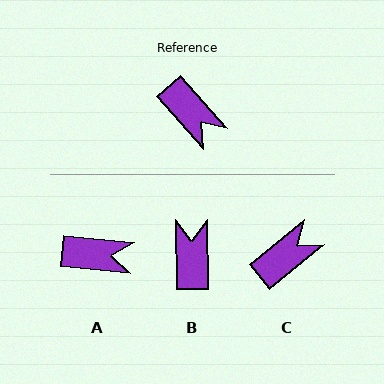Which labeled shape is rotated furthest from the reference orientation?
B, about 139 degrees away.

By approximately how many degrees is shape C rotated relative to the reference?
Approximately 87 degrees counter-clockwise.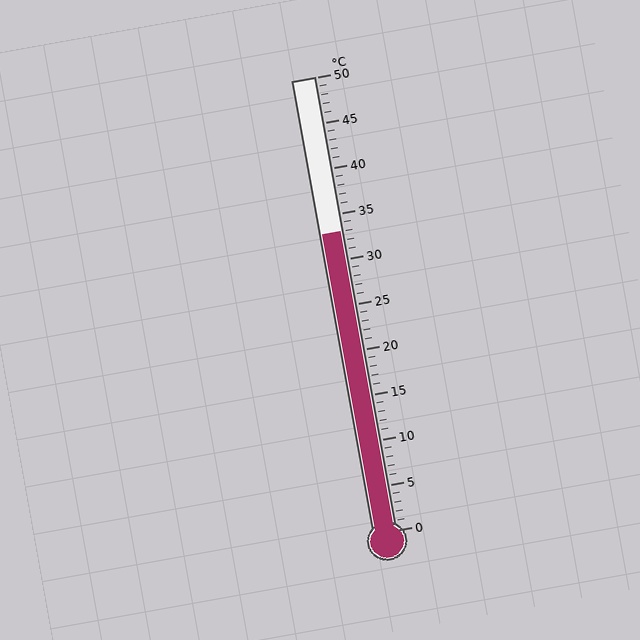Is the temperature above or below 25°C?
The temperature is above 25°C.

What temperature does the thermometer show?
The thermometer shows approximately 33°C.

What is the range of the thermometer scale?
The thermometer scale ranges from 0°C to 50°C.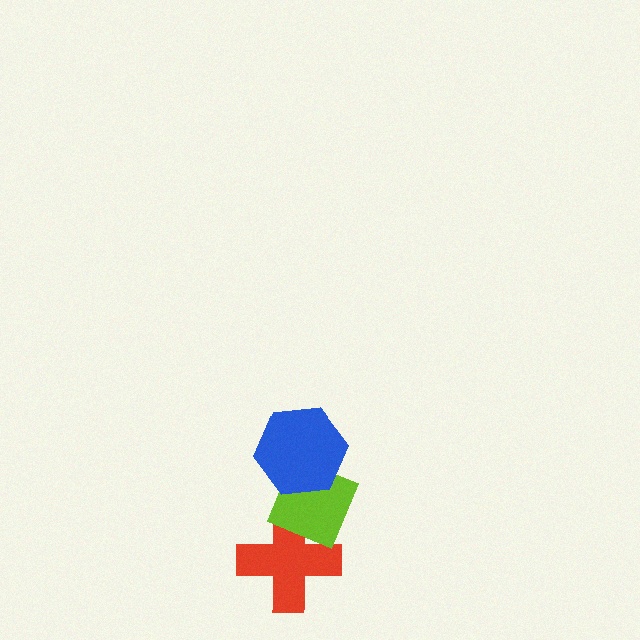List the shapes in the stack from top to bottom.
From top to bottom: the blue hexagon, the lime diamond, the red cross.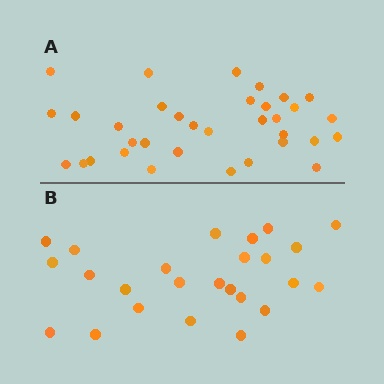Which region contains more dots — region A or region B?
Region A (the top region) has more dots.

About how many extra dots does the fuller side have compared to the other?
Region A has roughly 8 or so more dots than region B.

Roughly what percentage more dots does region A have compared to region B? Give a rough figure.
About 35% more.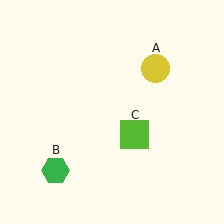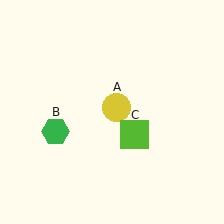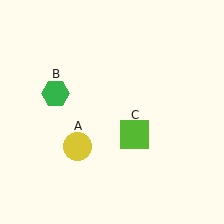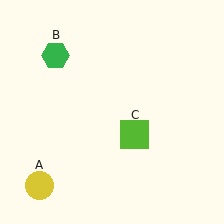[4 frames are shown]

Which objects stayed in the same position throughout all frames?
Lime square (object C) remained stationary.